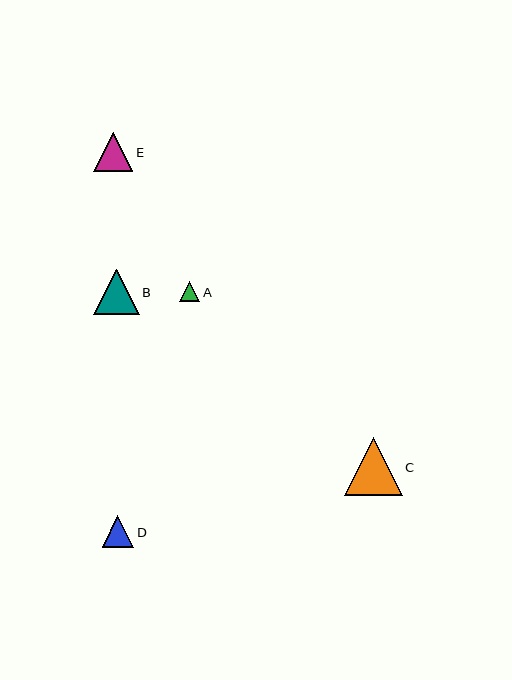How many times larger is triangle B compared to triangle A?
Triangle B is approximately 2.2 times the size of triangle A.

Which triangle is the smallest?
Triangle A is the smallest with a size of approximately 20 pixels.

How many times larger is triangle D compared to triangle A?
Triangle D is approximately 1.6 times the size of triangle A.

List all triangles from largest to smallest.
From largest to smallest: C, B, E, D, A.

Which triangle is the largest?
Triangle C is the largest with a size of approximately 58 pixels.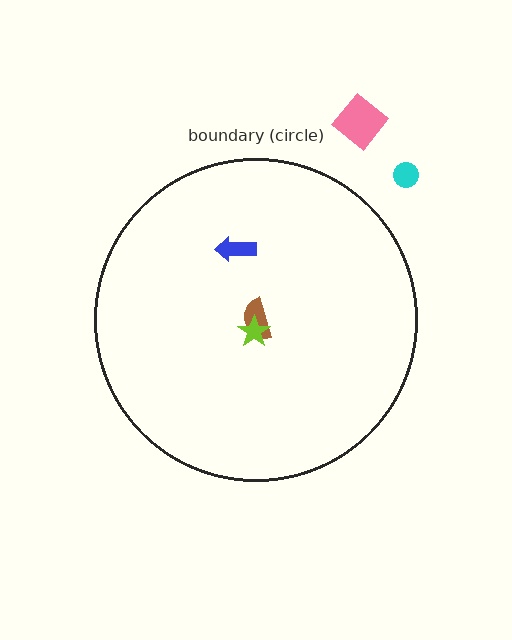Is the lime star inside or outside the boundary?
Inside.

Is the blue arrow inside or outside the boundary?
Inside.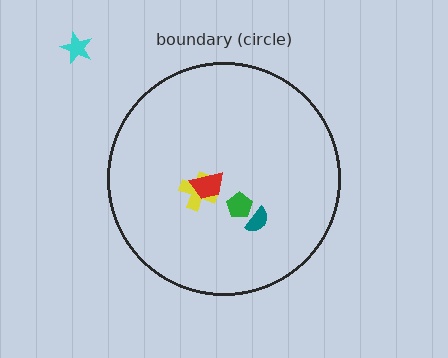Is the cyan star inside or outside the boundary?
Outside.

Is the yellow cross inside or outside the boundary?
Inside.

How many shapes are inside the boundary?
4 inside, 1 outside.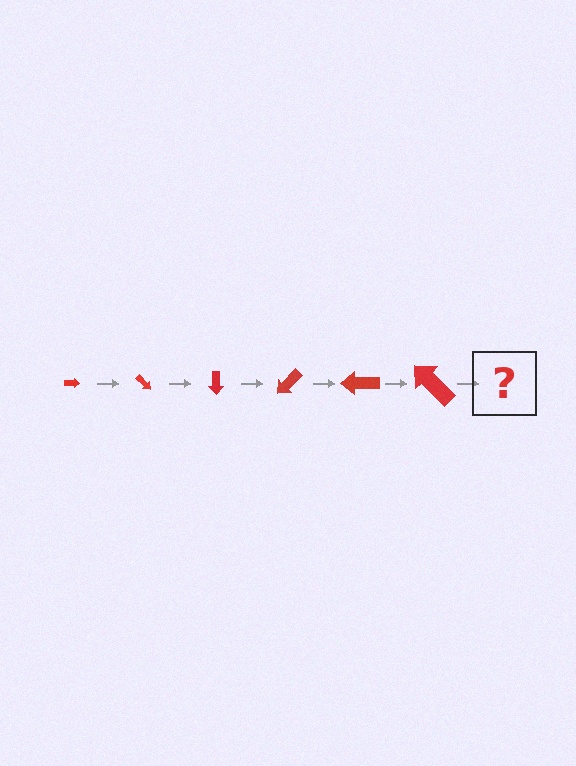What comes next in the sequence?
The next element should be an arrow, larger than the previous one and rotated 270 degrees from the start.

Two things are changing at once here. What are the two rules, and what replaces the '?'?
The two rules are that the arrow grows larger each step and it rotates 45 degrees each step. The '?' should be an arrow, larger than the previous one and rotated 270 degrees from the start.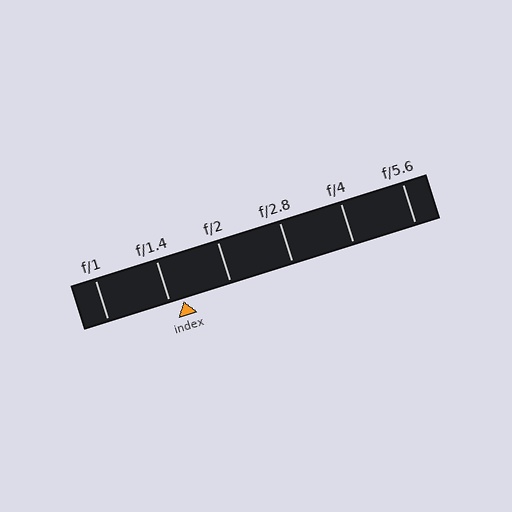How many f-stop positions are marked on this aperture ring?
There are 6 f-stop positions marked.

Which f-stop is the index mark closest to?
The index mark is closest to f/1.4.